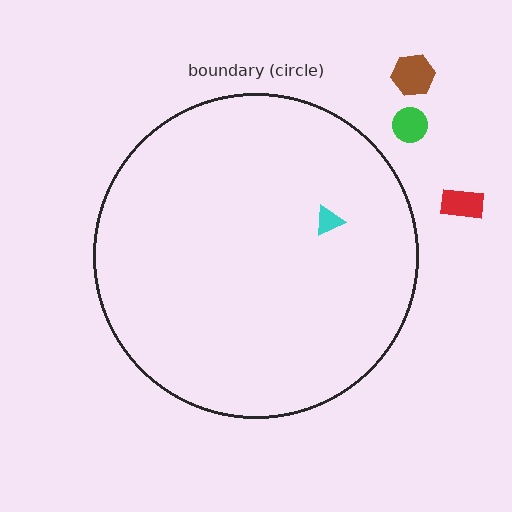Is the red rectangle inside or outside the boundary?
Outside.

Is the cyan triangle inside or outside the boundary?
Inside.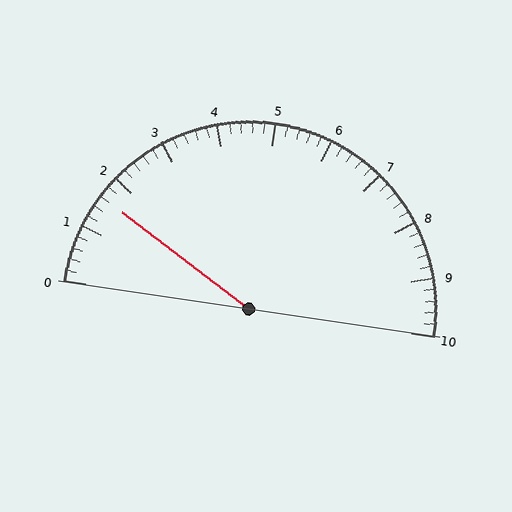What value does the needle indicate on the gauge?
The needle indicates approximately 1.6.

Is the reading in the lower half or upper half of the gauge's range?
The reading is in the lower half of the range (0 to 10).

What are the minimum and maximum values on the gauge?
The gauge ranges from 0 to 10.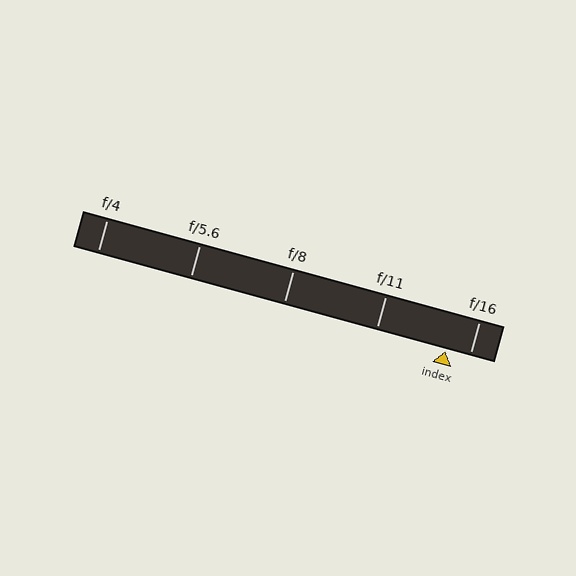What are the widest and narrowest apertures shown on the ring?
The widest aperture shown is f/4 and the narrowest is f/16.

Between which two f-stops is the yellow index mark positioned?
The index mark is between f/11 and f/16.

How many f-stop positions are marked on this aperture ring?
There are 5 f-stop positions marked.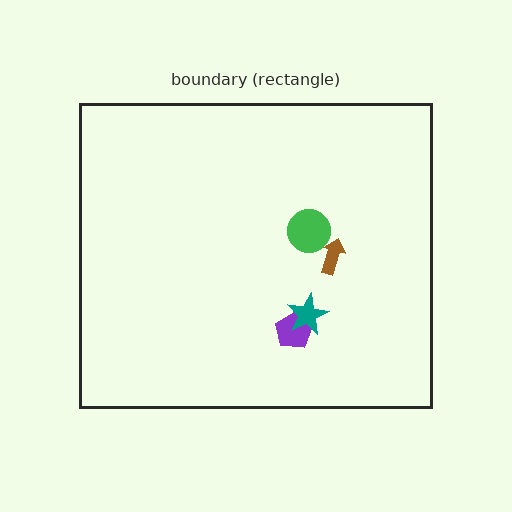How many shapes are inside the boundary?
4 inside, 0 outside.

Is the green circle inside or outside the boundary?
Inside.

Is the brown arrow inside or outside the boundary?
Inside.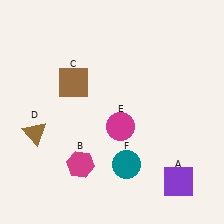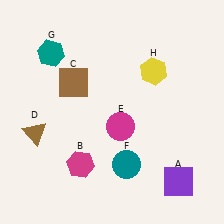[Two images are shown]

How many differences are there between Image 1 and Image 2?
There are 2 differences between the two images.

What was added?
A teal hexagon (G), a yellow hexagon (H) were added in Image 2.